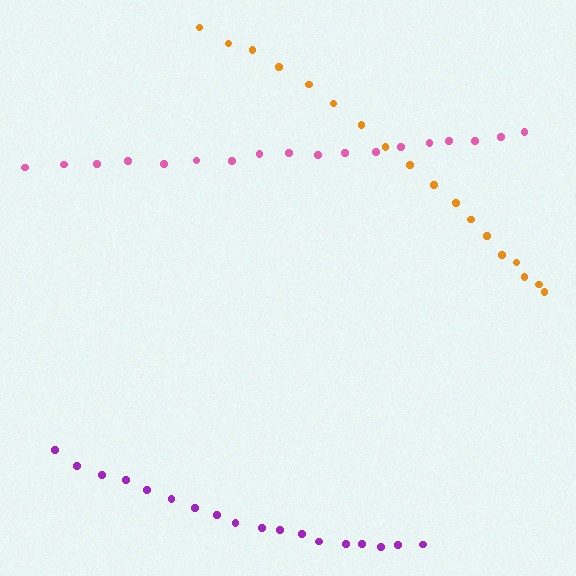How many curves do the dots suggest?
There are 3 distinct paths.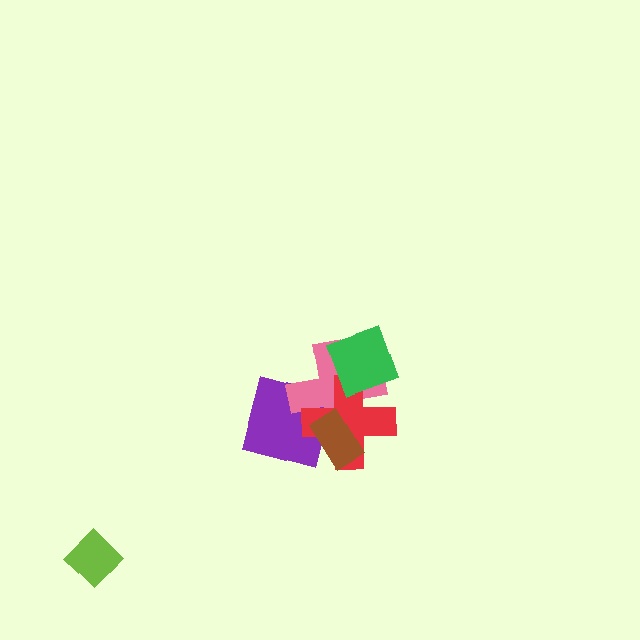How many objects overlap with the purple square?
3 objects overlap with the purple square.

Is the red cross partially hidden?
Yes, it is partially covered by another shape.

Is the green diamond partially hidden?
No, no other shape covers it.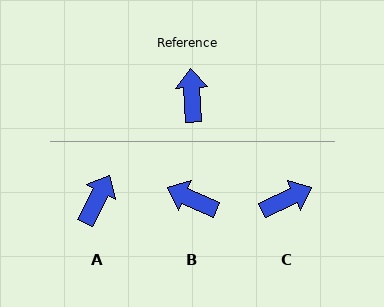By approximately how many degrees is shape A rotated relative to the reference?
Approximately 30 degrees clockwise.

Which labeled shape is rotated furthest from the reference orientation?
C, about 68 degrees away.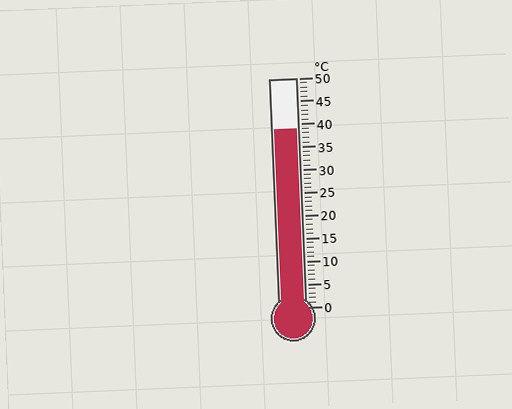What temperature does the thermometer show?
The thermometer shows approximately 39°C.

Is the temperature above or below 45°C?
The temperature is below 45°C.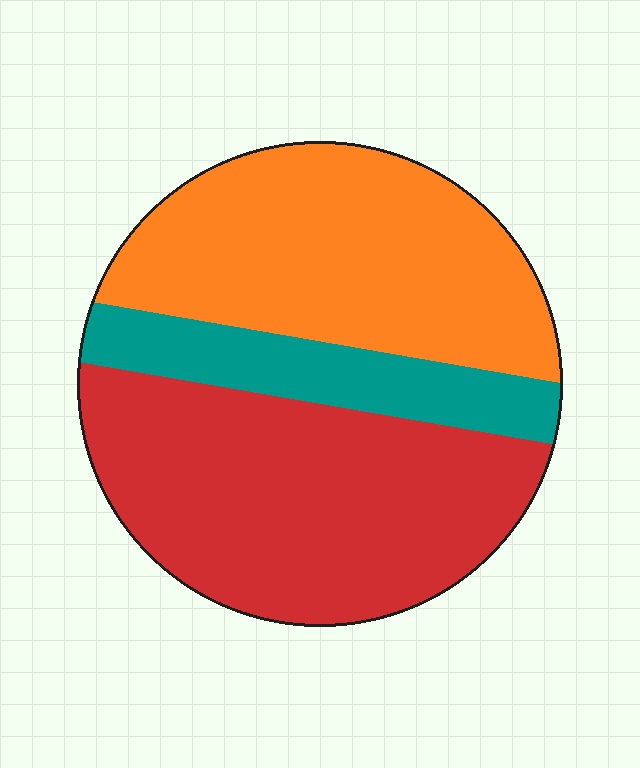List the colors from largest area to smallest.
From largest to smallest: red, orange, teal.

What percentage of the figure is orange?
Orange takes up between a quarter and a half of the figure.